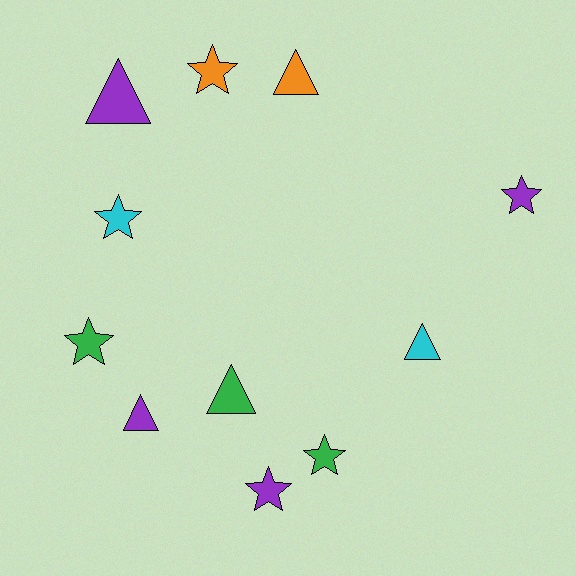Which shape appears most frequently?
Star, with 6 objects.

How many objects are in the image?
There are 11 objects.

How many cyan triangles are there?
There is 1 cyan triangle.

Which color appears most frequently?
Purple, with 4 objects.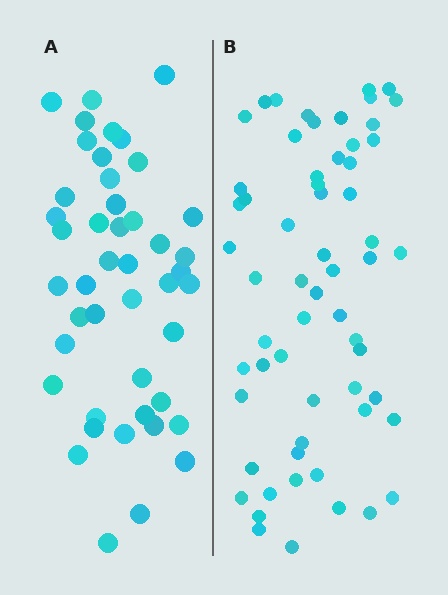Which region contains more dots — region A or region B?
Region B (the right region) has more dots.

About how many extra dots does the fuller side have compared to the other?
Region B has approximately 15 more dots than region A.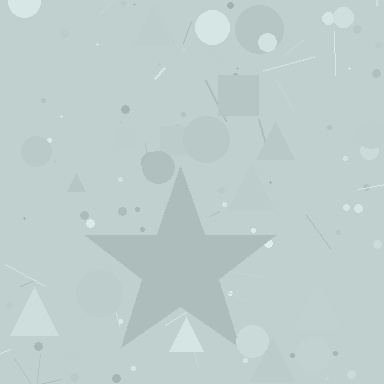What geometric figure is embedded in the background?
A star is embedded in the background.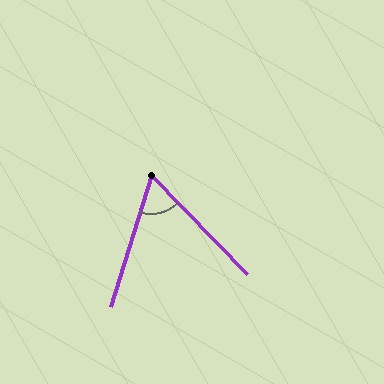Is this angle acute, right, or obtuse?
It is acute.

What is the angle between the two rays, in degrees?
Approximately 62 degrees.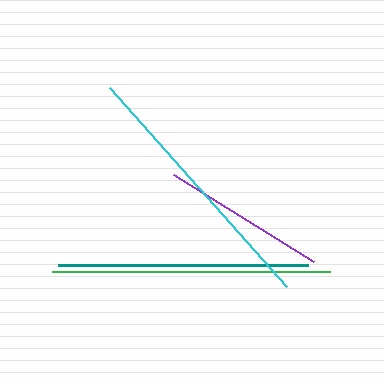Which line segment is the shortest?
The purple line is the shortest at approximately 165 pixels.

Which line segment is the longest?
The green line is the longest at approximately 277 pixels.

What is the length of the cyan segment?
The cyan segment is approximately 266 pixels long.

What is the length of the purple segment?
The purple segment is approximately 165 pixels long.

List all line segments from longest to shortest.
From longest to shortest: green, cyan, teal, purple.